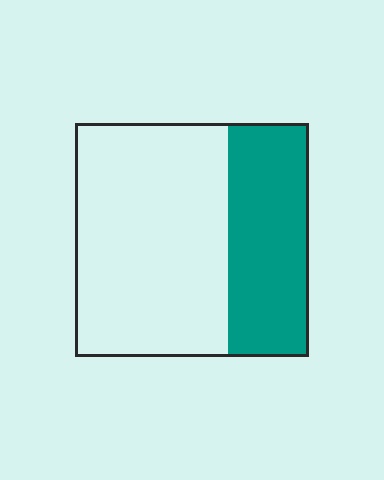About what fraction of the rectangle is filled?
About one third (1/3).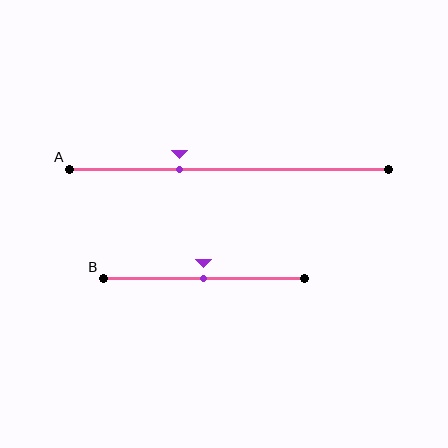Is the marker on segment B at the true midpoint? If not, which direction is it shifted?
Yes, the marker on segment B is at the true midpoint.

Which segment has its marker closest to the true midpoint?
Segment B has its marker closest to the true midpoint.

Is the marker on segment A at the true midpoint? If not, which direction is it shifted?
No, the marker on segment A is shifted to the left by about 15% of the segment length.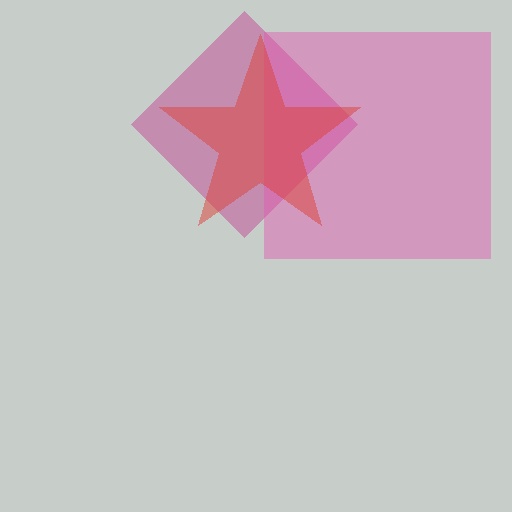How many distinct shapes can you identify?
There are 3 distinct shapes: a magenta diamond, a pink square, a red star.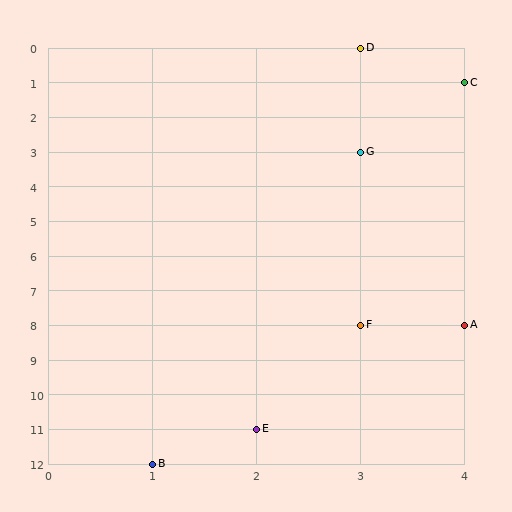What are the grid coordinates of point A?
Point A is at grid coordinates (4, 8).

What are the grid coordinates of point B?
Point B is at grid coordinates (1, 12).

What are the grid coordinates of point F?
Point F is at grid coordinates (3, 8).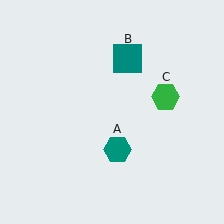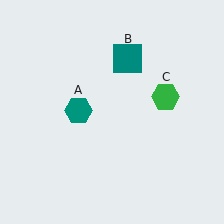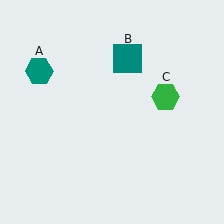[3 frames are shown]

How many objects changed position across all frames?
1 object changed position: teal hexagon (object A).